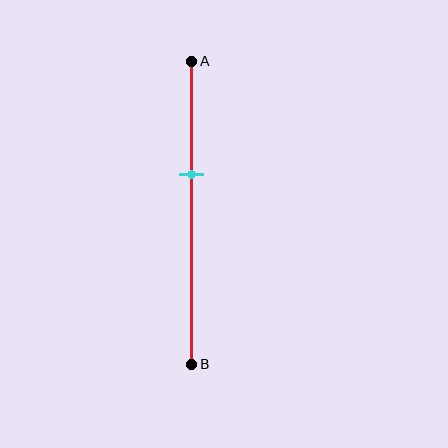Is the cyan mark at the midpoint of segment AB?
No, the mark is at about 35% from A, not at the 50% midpoint.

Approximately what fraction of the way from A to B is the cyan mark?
The cyan mark is approximately 35% of the way from A to B.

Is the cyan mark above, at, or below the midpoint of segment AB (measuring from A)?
The cyan mark is above the midpoint of segment AB.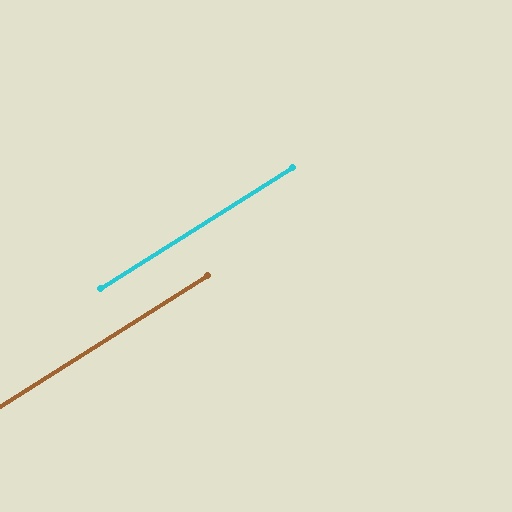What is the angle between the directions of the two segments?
Approximately 0 degrees.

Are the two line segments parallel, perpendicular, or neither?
Parallel — their directions differ by only 0.1°.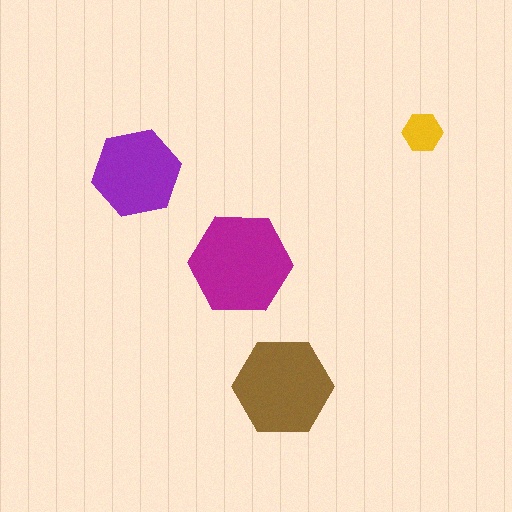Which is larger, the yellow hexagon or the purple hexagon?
The purple one.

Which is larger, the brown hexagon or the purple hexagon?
The brown one.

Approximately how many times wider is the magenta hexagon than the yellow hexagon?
About 2.5 times wider.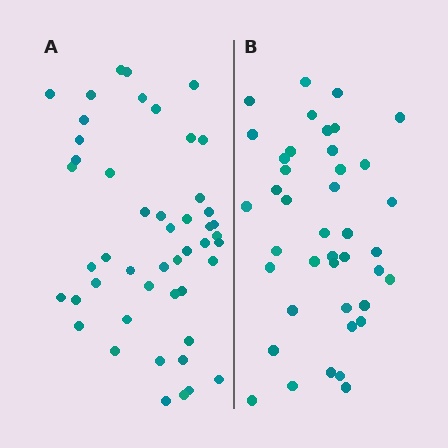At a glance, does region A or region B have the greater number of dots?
Region A (the left region) has more dots.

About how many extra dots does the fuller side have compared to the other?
Region A has roughly 8 or so more dots than region B.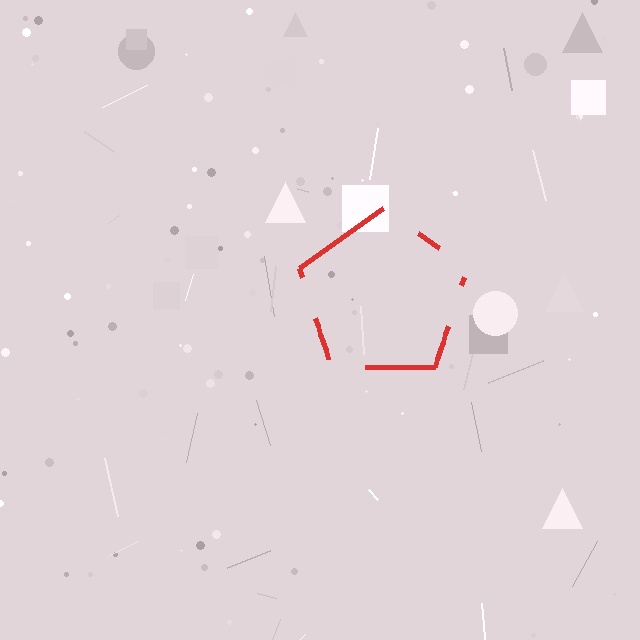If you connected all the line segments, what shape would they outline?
They would outline a pentagon.